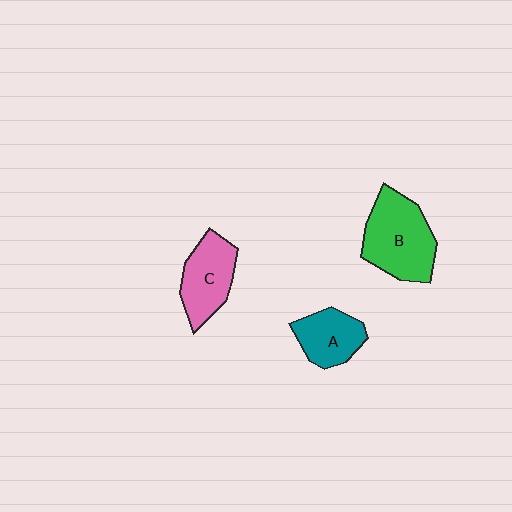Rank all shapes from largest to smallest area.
From largest to smallest: B (green), C (pink), A (teal).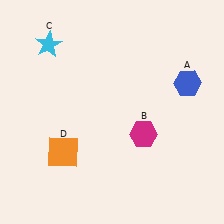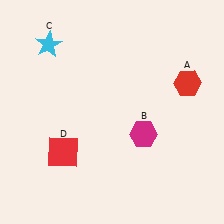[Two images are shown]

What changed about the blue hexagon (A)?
In Image 1, A is blue. In Image 2, it changed to red.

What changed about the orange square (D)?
In Image 1, D is orange. In Image 2, it changed to red.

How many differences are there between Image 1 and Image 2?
There are 2 differences between the two images.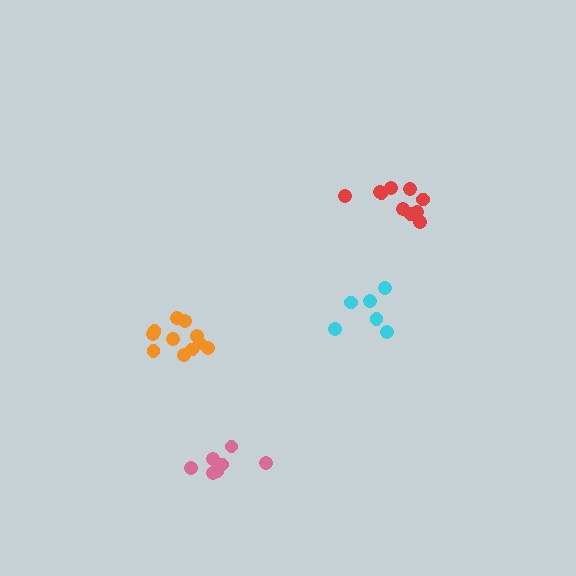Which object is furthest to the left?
The orange cluster is leftmost.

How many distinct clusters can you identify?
There are 4 distinct clusters.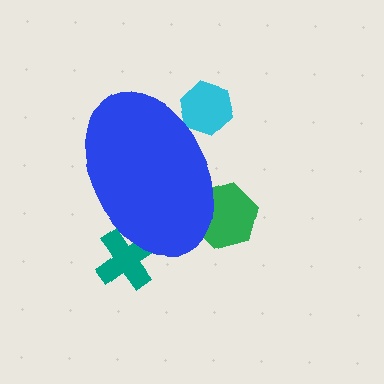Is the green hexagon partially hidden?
Yes, the green hexagon is partially hidden behind the blue ellipse.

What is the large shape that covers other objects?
A blue ellipse.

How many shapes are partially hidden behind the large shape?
3 shapes are partially hidden.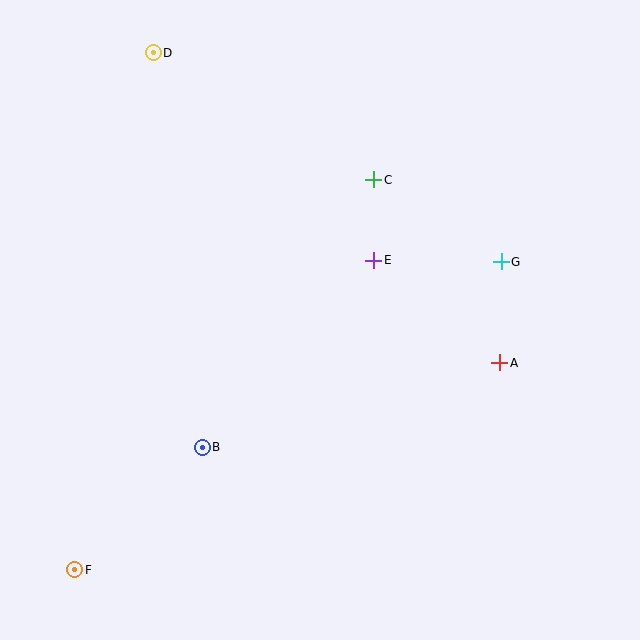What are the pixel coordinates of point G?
Point G is at (501, 262).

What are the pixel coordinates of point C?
Point C is at (374, 180).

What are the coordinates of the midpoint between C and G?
The midpoint between C and G is at (438, 221).